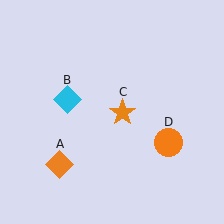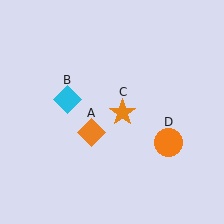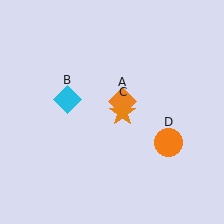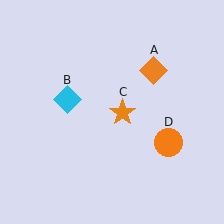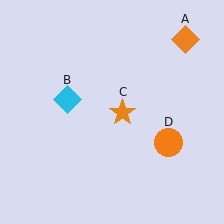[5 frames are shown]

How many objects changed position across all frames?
1 object changed position: orange diamond (object A).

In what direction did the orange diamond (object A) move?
The orange diamond (object A) moved up and to the right.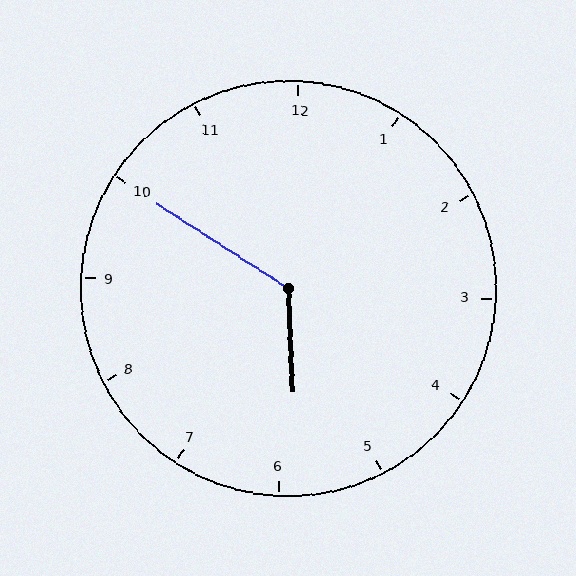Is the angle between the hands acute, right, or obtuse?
It is obtuse.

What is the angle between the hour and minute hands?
Approximately 125 degrees.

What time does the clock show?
5:50.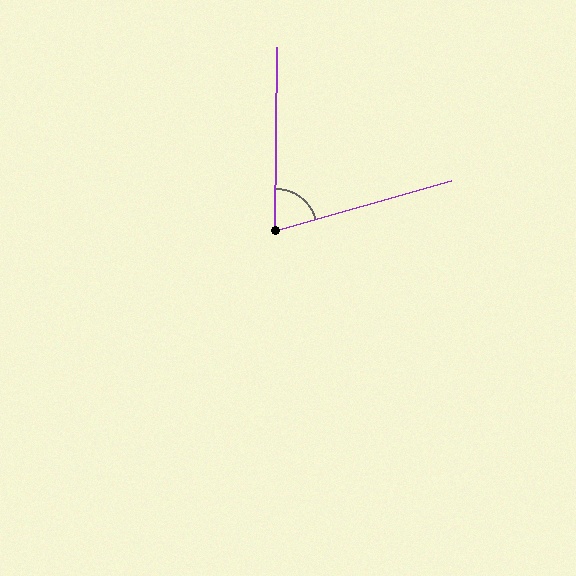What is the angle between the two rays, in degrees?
Approximately 74 degrees.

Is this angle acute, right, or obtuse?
It is acute.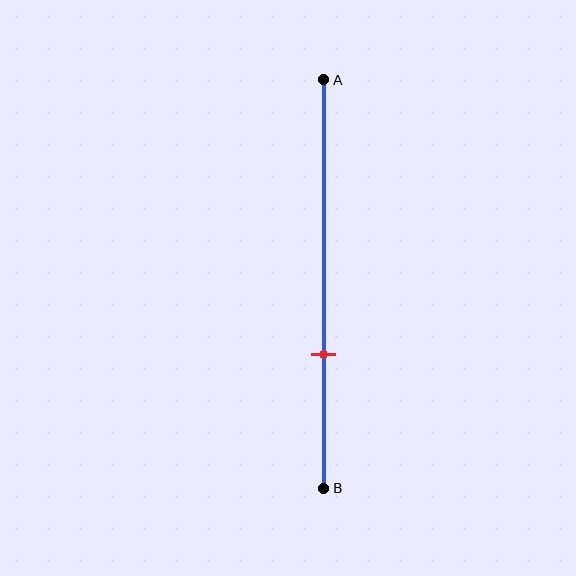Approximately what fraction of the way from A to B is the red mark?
The red mark is approximately 65% of the way from A to B.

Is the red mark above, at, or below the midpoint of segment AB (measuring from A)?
The red mark is below the midpoint of segment AB.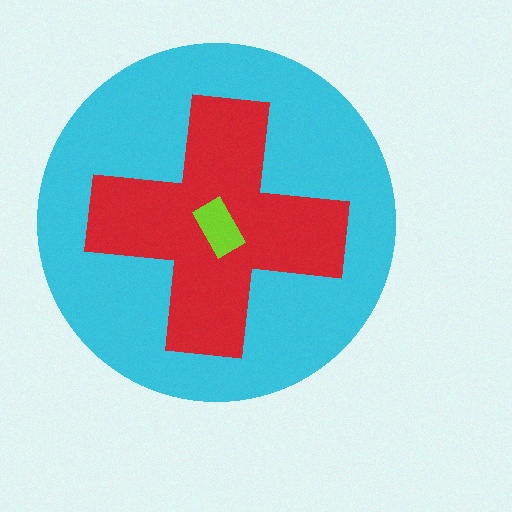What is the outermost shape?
The cyan circle.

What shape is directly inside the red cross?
The lime rectangle.